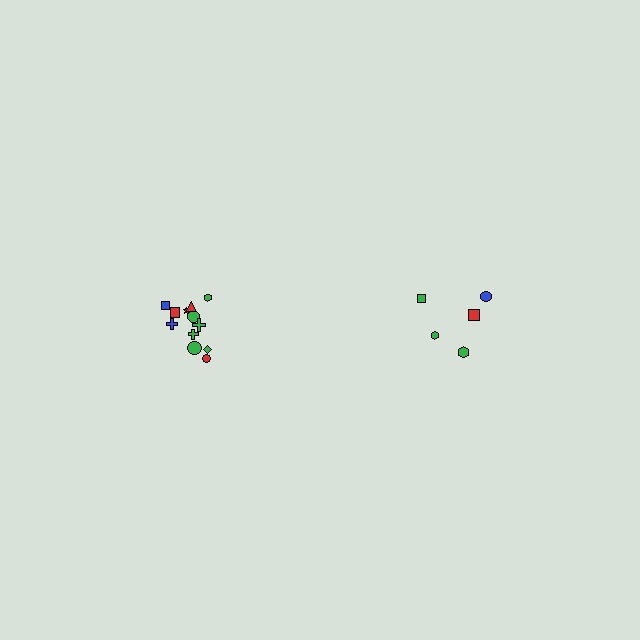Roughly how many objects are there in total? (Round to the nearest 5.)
Roughly 15 objects in total.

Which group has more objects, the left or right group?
The left group.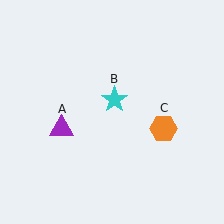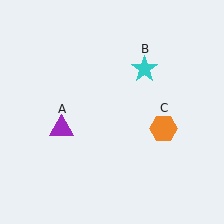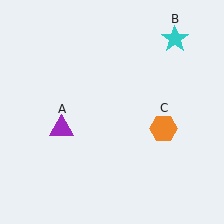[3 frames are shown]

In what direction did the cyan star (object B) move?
The cyan star (object B) moved up and to the right.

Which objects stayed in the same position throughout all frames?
Purple triangle (object A) and orange hexagon (object C) remained stationary.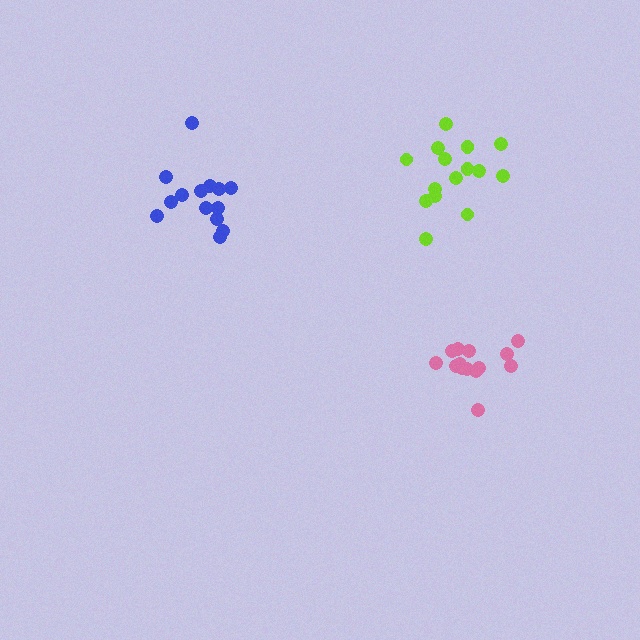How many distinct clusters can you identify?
There are 3 distinct clusters.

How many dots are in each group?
Group 1: 14 dots, Group 2: 14 dots, Group 3: 15 dots (43 total).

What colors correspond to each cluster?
The clusters are colored: pink, blue, lime.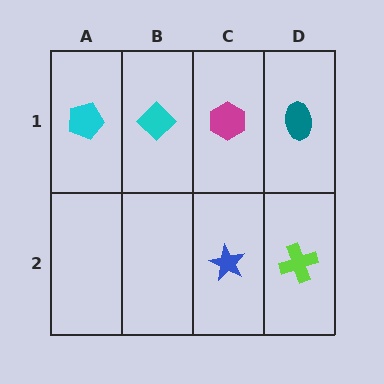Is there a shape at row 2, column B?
No, that cell is empty.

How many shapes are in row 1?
4 shapes.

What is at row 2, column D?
A lime cross.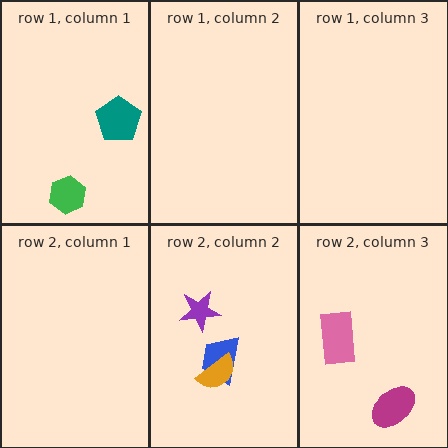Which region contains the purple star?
The row 2, column 2 region.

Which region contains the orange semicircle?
The row 2, column 2 region.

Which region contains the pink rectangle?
The row 2, column 3 region.